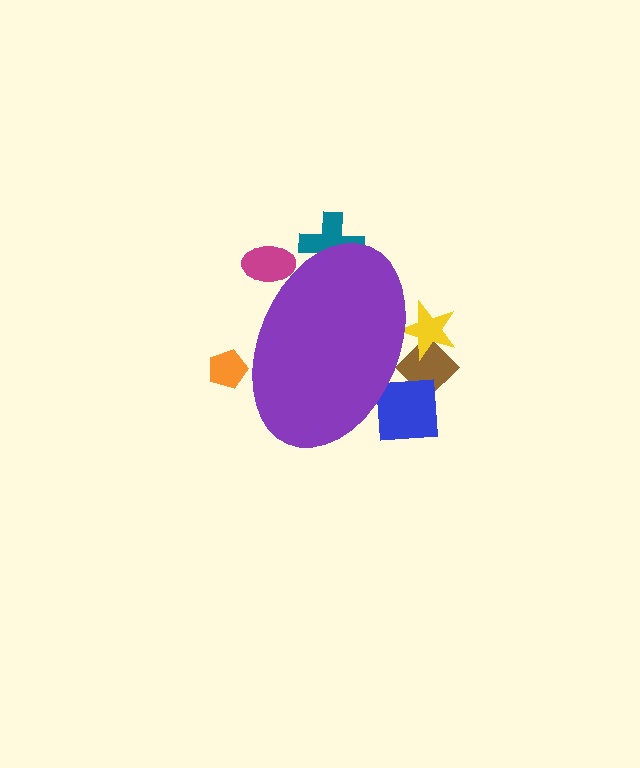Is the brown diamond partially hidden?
Yes, the brown diamond is partially hidden behind the purple ellipse.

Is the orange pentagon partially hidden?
Yes, the orange pentagon is partially hidden behind the purple ellipse.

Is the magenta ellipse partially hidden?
Yes, the magenta ellipse is partially hidden behind the purple ellipse.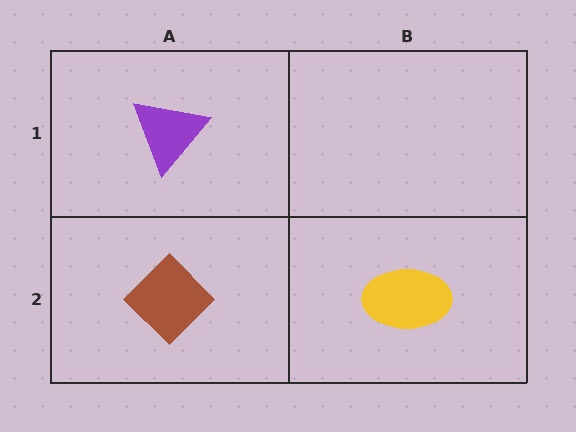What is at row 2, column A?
A brown diamond.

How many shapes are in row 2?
2 shapes.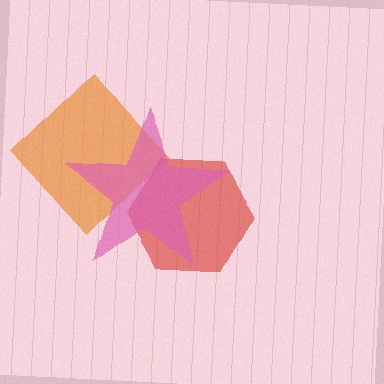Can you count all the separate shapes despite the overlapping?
Yes, there are 3 separate shapes.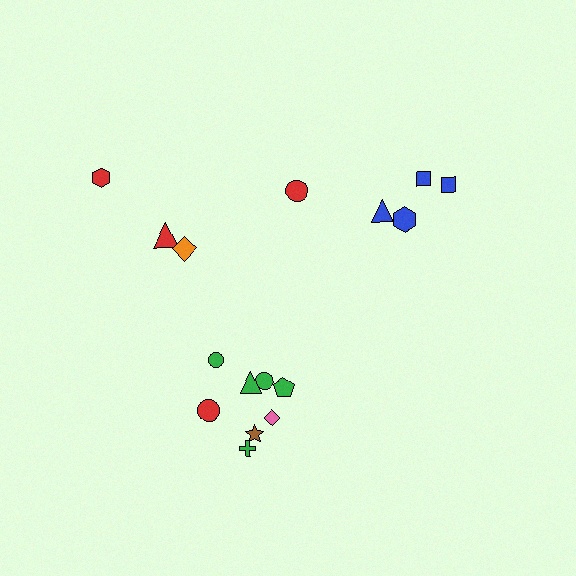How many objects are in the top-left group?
There are 3 objects.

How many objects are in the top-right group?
There are 5 objects.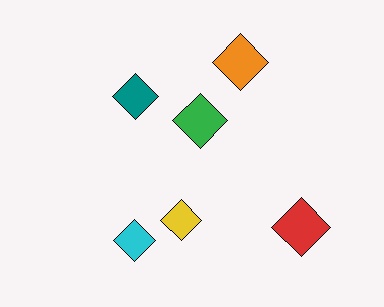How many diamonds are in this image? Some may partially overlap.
There are 6 diamonds.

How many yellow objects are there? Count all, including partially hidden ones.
There is 1 yellow object.